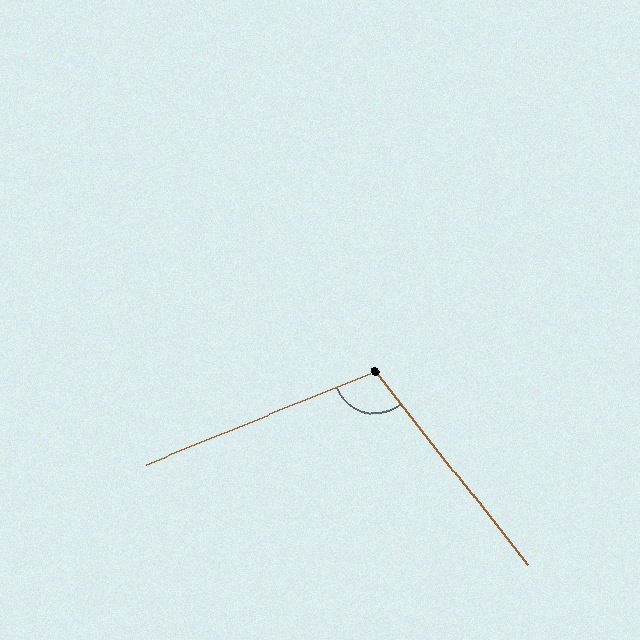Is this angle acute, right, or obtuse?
It is obtuse.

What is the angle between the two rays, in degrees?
Approximately 106 degrees.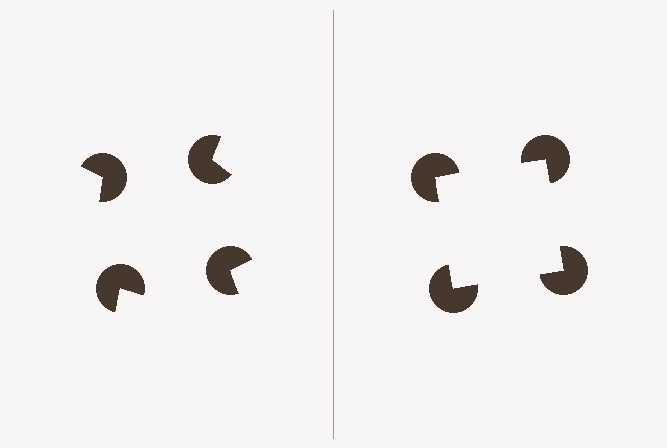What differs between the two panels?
The pac-man discs are positioned identically on both sides; only the wedge orientations differ. On the right they align to a square; on the left they are misaligned.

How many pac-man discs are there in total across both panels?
8 — 4 on each side.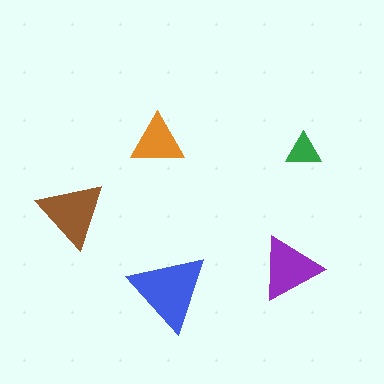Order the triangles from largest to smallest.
the blue one, the brown one, the purple one, the orange one, the green one.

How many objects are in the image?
There are 5 objects in the image.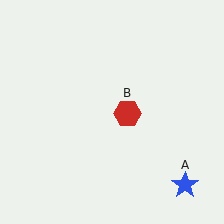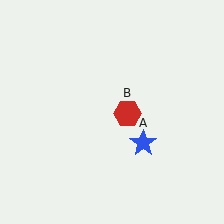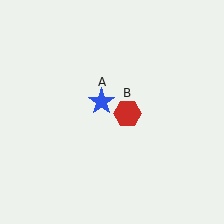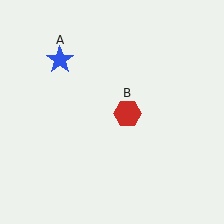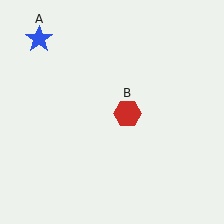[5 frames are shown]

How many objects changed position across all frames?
1 object changed position: blue star (object A).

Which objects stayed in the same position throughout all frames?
Red hexagon (object B) remained stationary.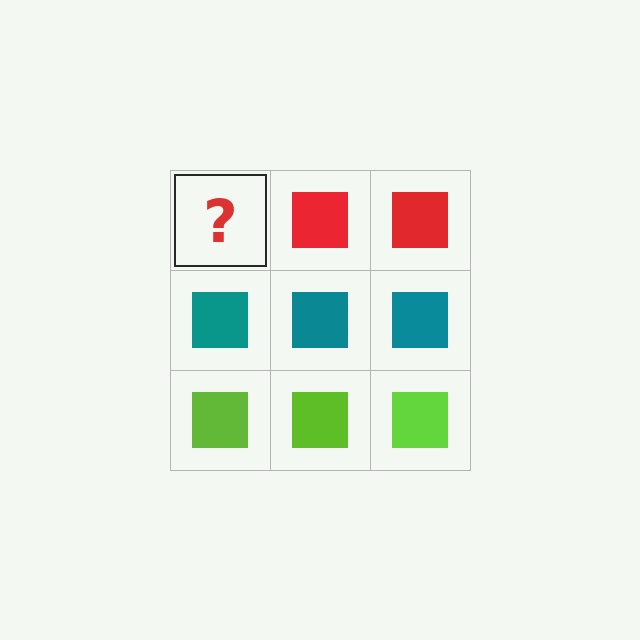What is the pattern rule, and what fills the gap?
The rule is that each row has a consistent color. The gap should be filled with a red square.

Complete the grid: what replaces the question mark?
The question mark should be replaced with a red square.